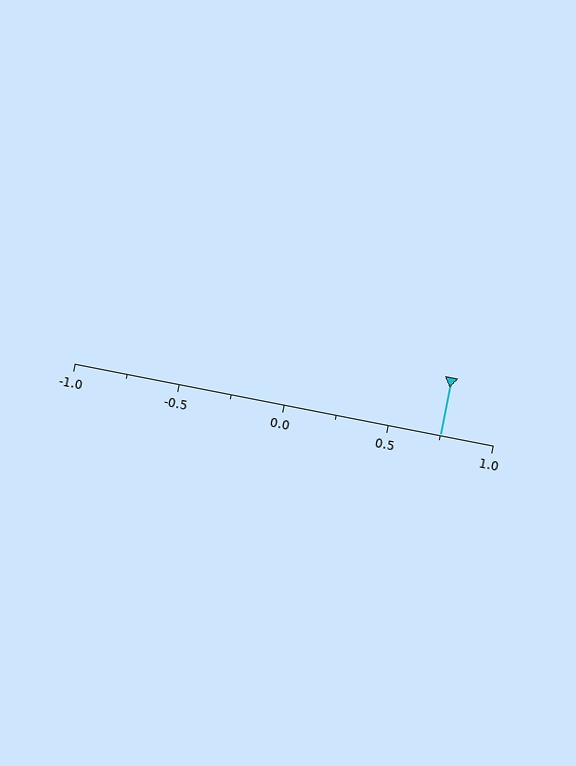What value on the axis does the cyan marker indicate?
The marker indicates approximately 0.75.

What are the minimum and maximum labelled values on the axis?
The axis runs from -1.0 to 1.0.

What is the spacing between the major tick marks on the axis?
The major ticks are spaced 0.5 apart.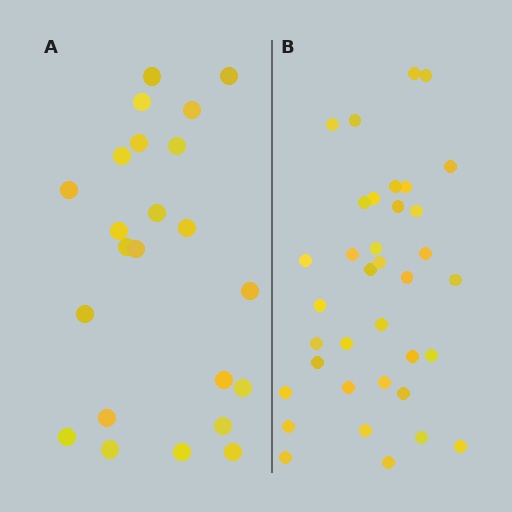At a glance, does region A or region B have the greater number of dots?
Region B (the right region) has more dots.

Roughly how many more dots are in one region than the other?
Region B has approximately 15 more dots than region A.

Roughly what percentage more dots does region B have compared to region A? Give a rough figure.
About 55% more.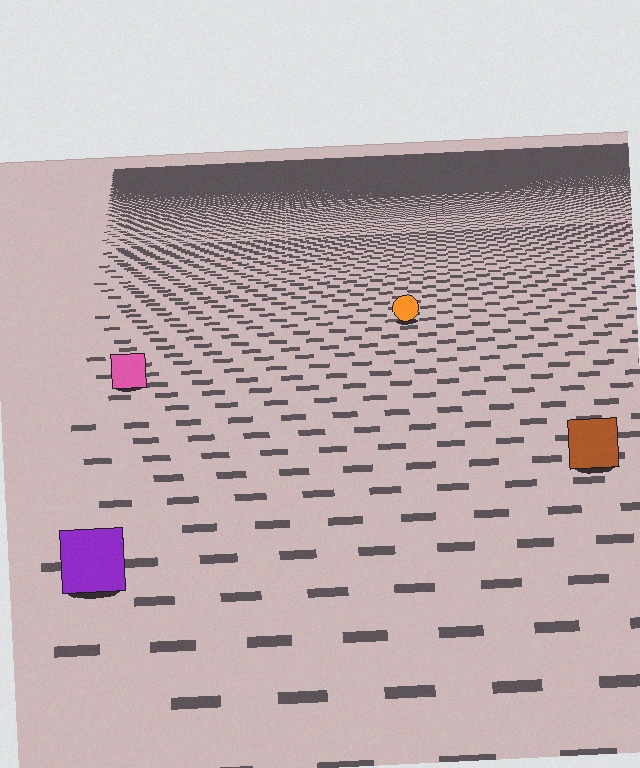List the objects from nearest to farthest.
From nearest to farthest: the purple square, the brown square, the pink square, the orange circle.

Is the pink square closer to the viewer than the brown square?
No. The brown square is closer — you can tell from the texture gradient: the ground texture is coarser near it.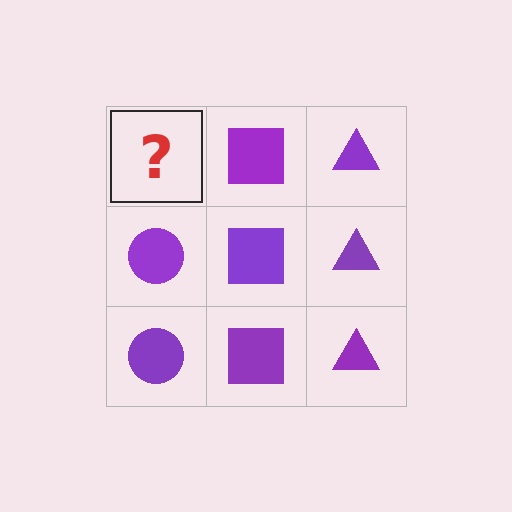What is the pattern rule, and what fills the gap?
The rule is that each column has a consistent shape. The gap should be filled with a purple circle.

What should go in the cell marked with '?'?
The missing cell should contain a purple circle.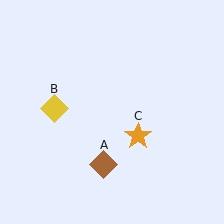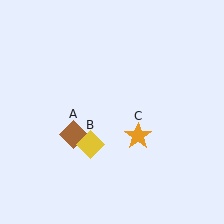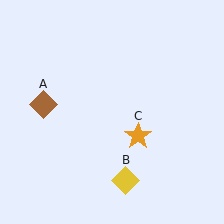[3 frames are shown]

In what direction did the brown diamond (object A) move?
The brown diamond (object A) moved up and to the left.